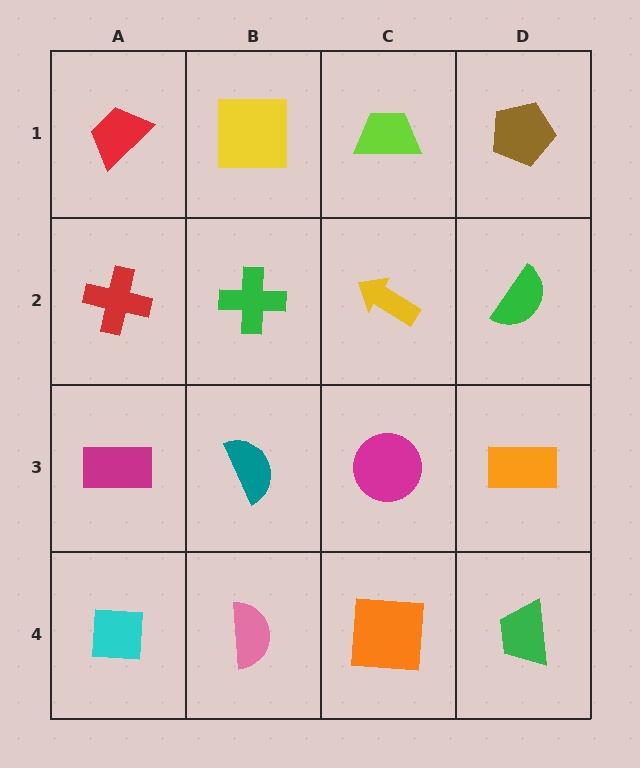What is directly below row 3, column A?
A cyan square.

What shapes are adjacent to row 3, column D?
A green semicircle (row 2, column D), a green trapezoid (row 4, column D), a magenta circle (row 3, column C).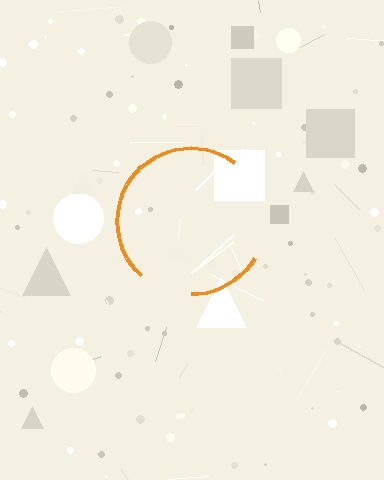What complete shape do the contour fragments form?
The contour fragments form a circle.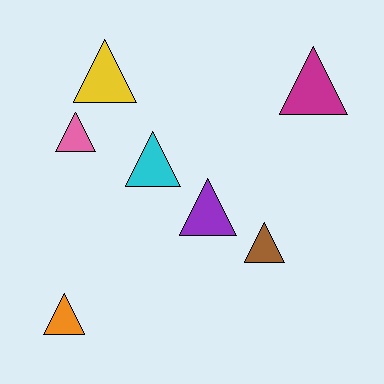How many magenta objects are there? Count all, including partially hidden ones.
There is 1 magenta object.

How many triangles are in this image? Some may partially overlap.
There are 7 triangles.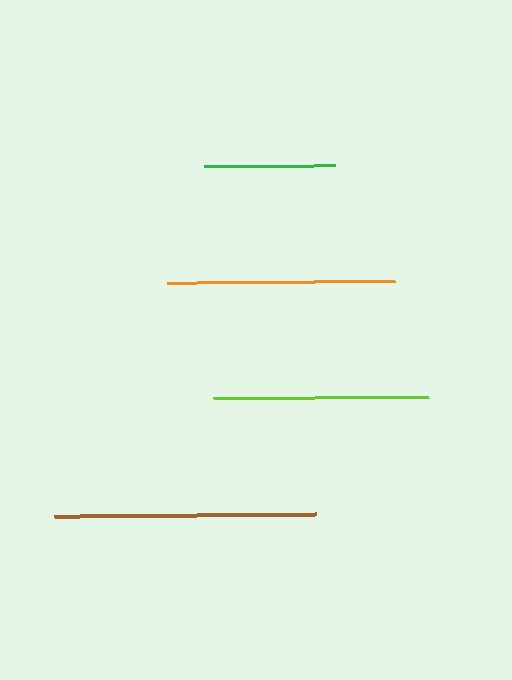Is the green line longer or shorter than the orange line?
The orange line is longer than the green line.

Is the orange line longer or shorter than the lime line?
The orange line is longer than the lime line.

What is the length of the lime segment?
The lime segment is approximately 215 pixels long.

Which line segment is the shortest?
The green line is the shortest at approximately 131 pixels.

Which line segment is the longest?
The brown line is the longest at approximately 261 pixels.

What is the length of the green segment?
The green segment is approximately 131 pixels long.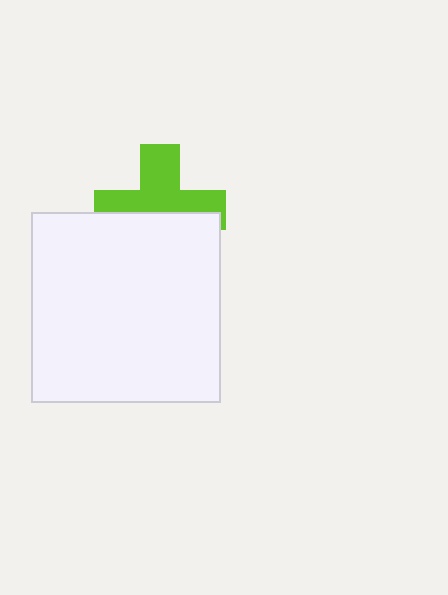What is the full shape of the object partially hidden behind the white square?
The partially hidden object is a lime cross.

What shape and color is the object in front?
The object in front is a white square.